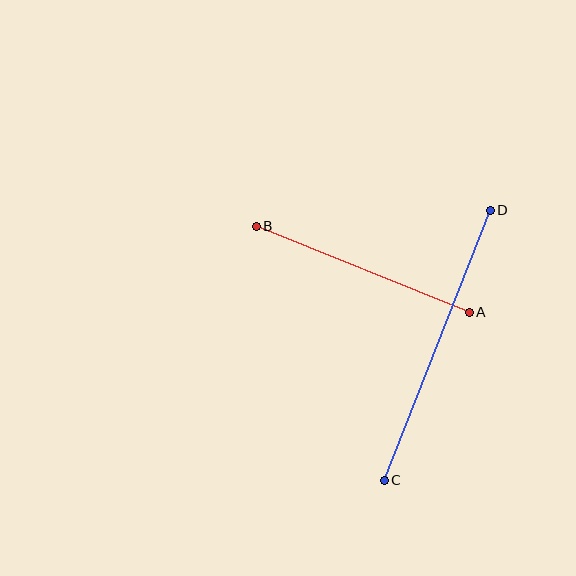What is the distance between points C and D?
The distance is approximately 290 pixels.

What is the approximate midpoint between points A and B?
The midpoint is at approximately (363, 269) pixels.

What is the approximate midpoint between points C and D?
The midpoint is at approximately (437, 345) pixels.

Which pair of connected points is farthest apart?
Points C and D are farthest apart.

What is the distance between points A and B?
The distance is approximately 230 pixels.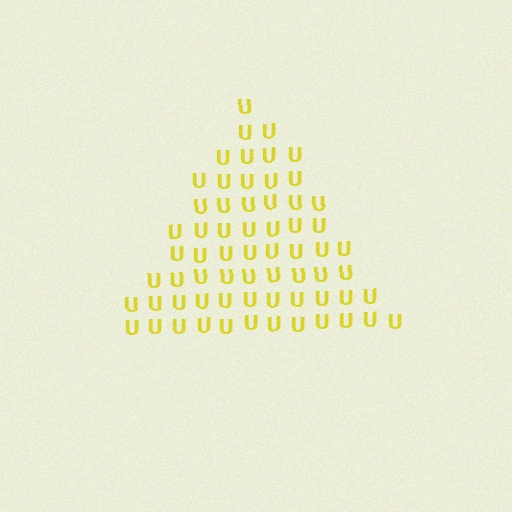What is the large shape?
The large shape is a triangle.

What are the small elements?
The small elements are letter U's.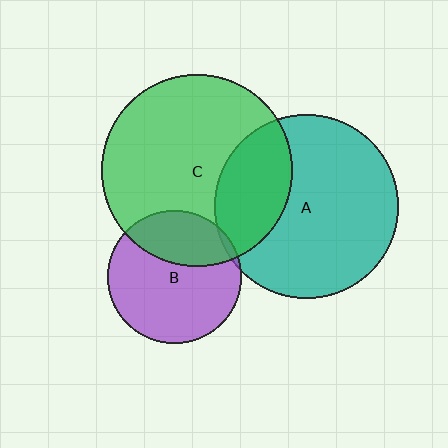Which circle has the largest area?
Circle C (green).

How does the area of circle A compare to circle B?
Approximately 1.9 times.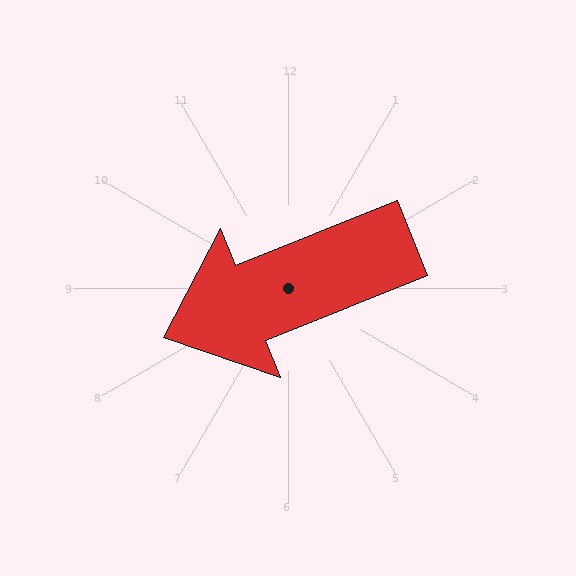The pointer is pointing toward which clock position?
Roughly 8 o'clock.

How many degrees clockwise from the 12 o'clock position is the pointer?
Approximately 248 degrees.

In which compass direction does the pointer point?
West.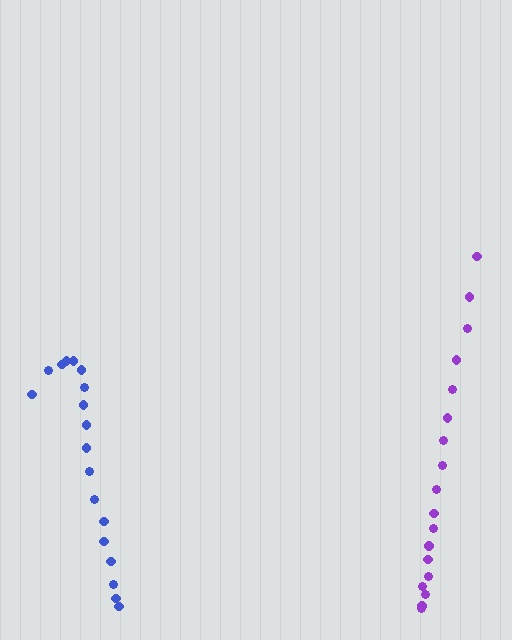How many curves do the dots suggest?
There are 2 distinct paths.